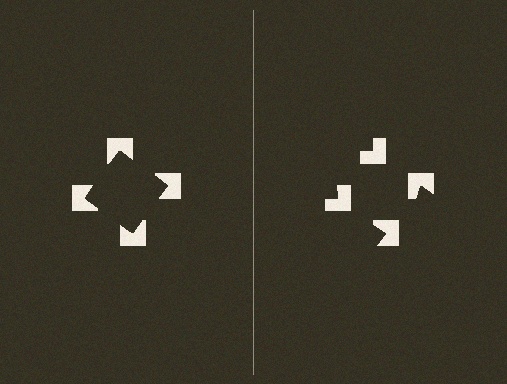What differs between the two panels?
The notched squares are positioned identically on both sides; only the wedge orientations differ. On the left they align to a square; on the right they are misaligned.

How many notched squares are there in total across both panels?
8 — 4 on each side.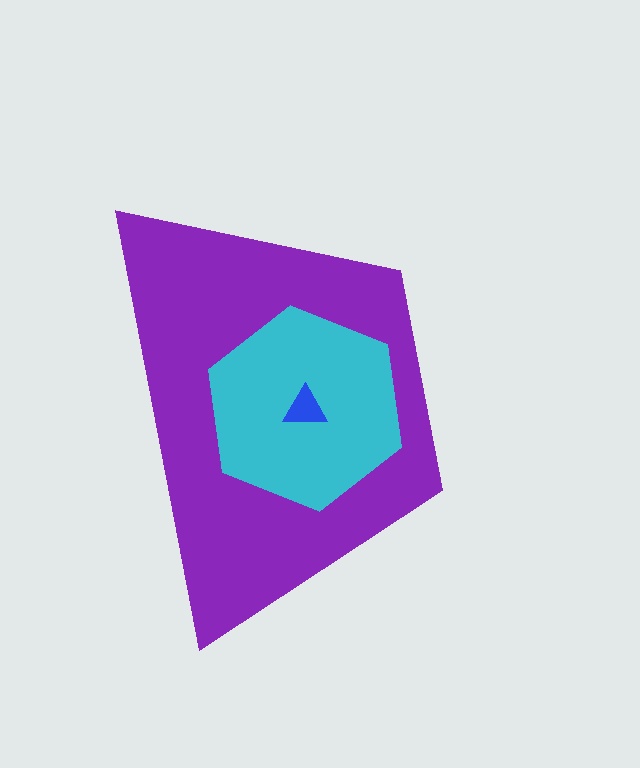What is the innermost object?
The blue triangle.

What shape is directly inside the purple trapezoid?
The cyan hexagon.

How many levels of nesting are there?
3.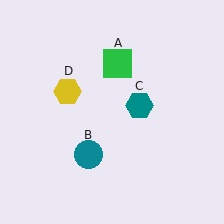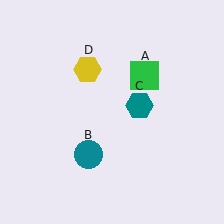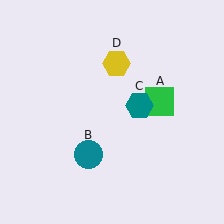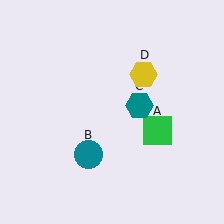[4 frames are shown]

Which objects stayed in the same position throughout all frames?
Teal circle (object B) and teal hexagon (object C) remained stationary.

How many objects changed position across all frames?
2 objects changed position: green square (object A), yellow hexagon (object D).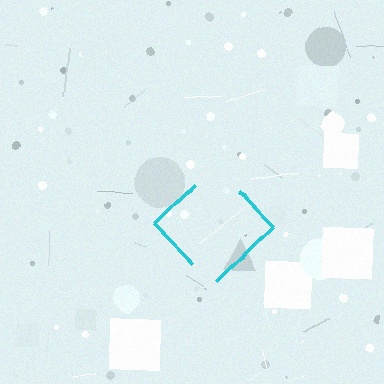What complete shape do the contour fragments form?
The contour fragments form a diamond.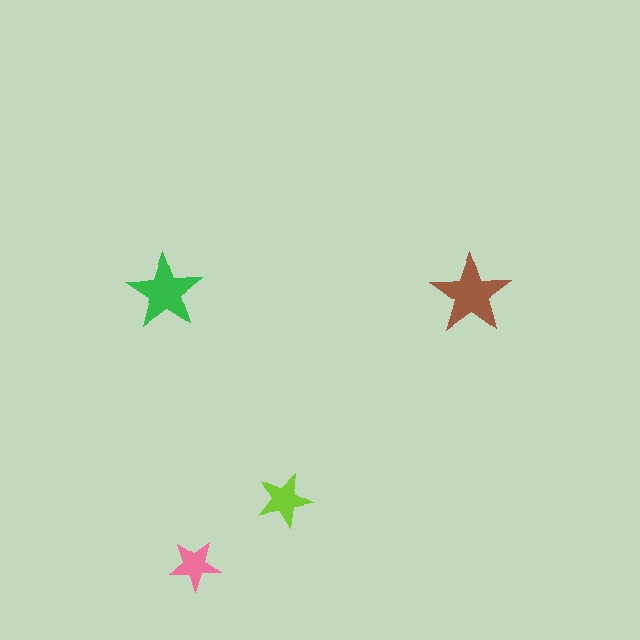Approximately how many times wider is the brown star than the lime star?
About 1.5 times wider.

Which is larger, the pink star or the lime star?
The lime one.